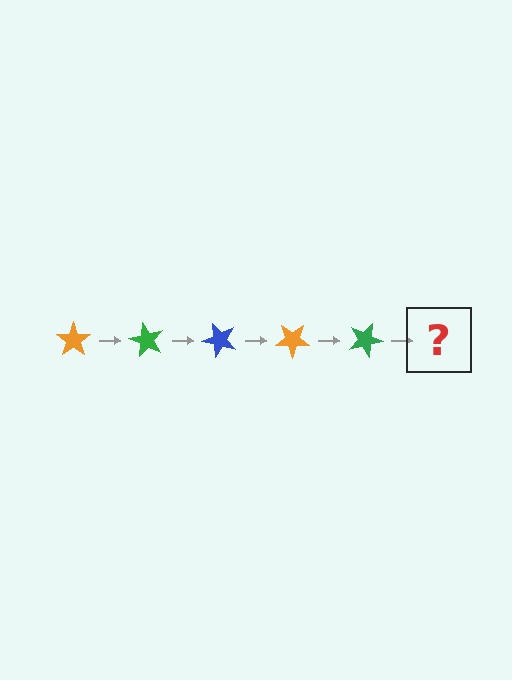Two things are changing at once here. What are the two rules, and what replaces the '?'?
The two rules are that it rotates 60 degrees each step and the color cycles through orange, green, and blue. The '?' should be a blue star, rotated 300 degrees from the start.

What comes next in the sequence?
The next element should be a blue star, rotated 300 degrees from the start.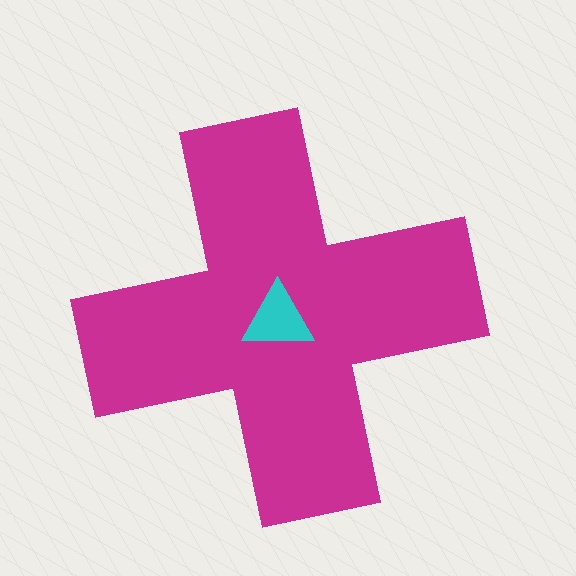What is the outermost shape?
The magenta cross.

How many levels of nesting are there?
2.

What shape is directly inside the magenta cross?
The cyan triangle.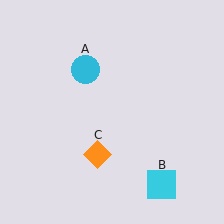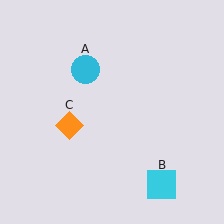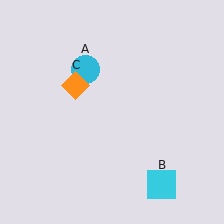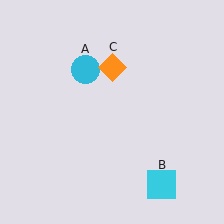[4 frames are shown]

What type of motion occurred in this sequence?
The orange diamond (object C) rotated clockwise around the center of the scene.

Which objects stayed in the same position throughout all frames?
Cyan circle (object A) and cyan square (object B) remained stationary.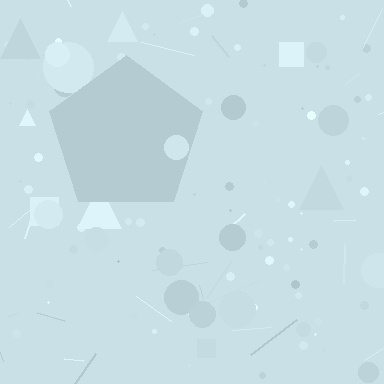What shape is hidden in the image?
A pentagon is hidden in the image.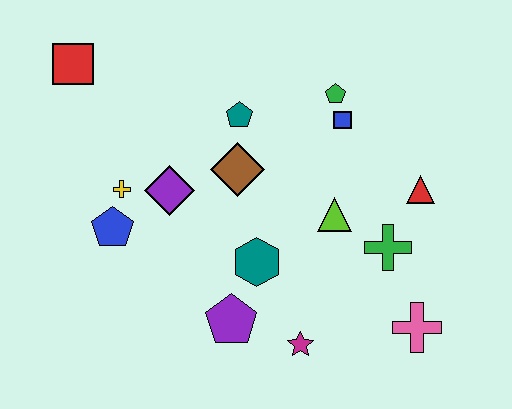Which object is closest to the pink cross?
The green cross is closest to the pink cross.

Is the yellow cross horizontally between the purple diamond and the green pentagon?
No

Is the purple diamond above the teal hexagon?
Yes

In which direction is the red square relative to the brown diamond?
The red square is to the left of the brown diamond.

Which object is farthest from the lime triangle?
The red square is farthest from the lime triangle.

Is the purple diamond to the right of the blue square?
No